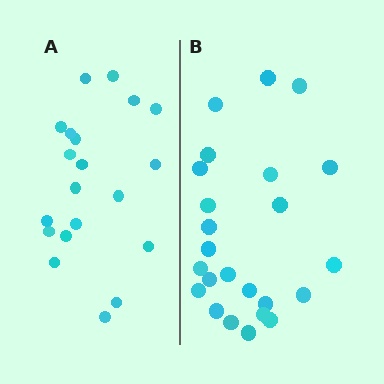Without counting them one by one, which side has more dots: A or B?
Region B (the right region) has more dots.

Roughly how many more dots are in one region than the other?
Region B has about 4 more dots than region A.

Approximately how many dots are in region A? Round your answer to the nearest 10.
About 20 dots.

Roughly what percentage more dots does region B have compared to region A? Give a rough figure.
About 20% more.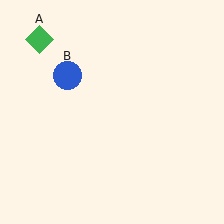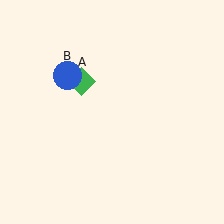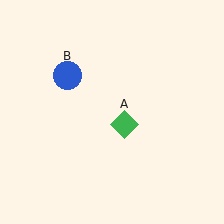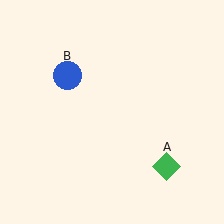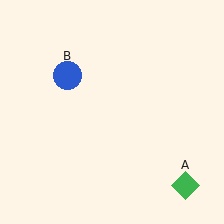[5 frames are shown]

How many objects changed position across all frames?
1 object changed position: green diamond (object A).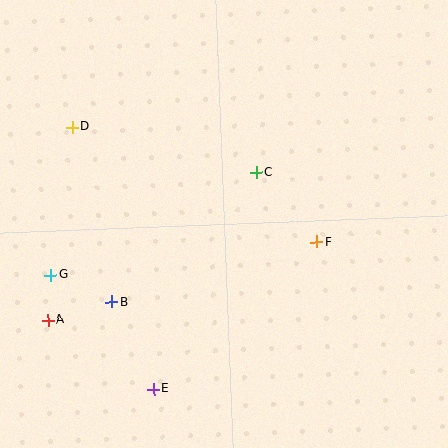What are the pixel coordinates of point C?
Point C is at (256, 172).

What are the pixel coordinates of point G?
Point G is at (51, 275).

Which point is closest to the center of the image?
Point C at (256, 172) is closest to the center.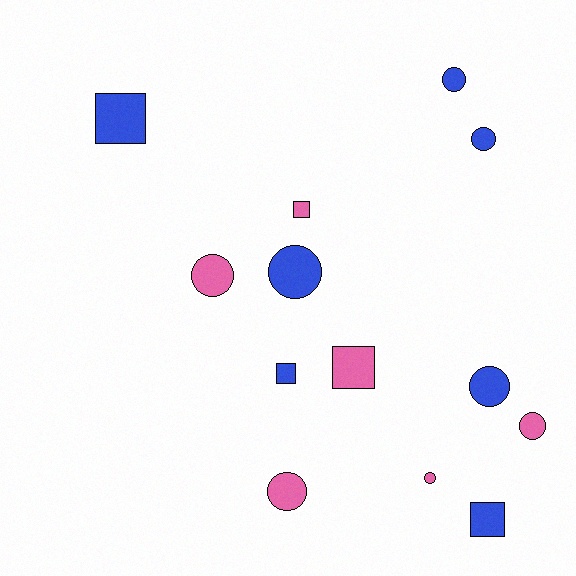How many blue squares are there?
There are 3 blue squares.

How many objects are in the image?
There are 13 objects.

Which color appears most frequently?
Blue, with 7 objects.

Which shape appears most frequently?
Circle, with 8 objects.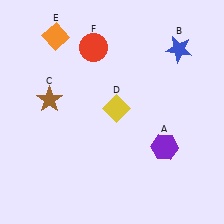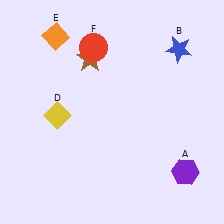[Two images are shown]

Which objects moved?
The objects that moved are: the purple hexagon (A), the brown star (C), the yellow diamond (D).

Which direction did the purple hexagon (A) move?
The purple hexagon (A) moved down.